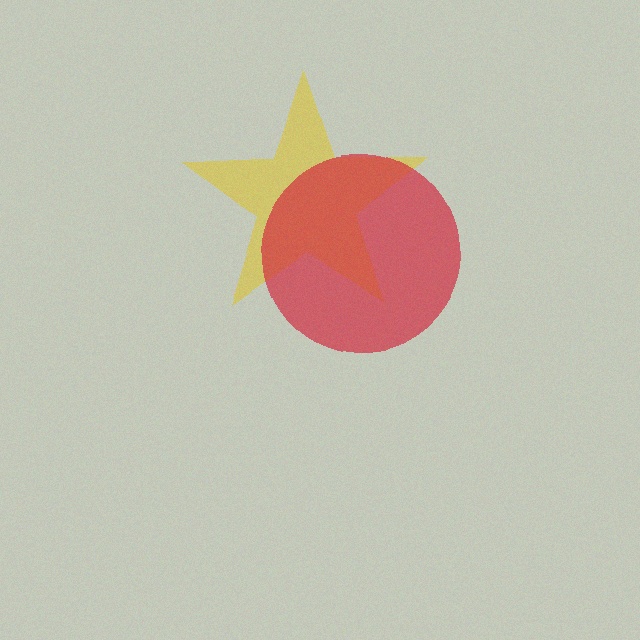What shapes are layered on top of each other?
The layered shapes are: a yellow star, a red circle.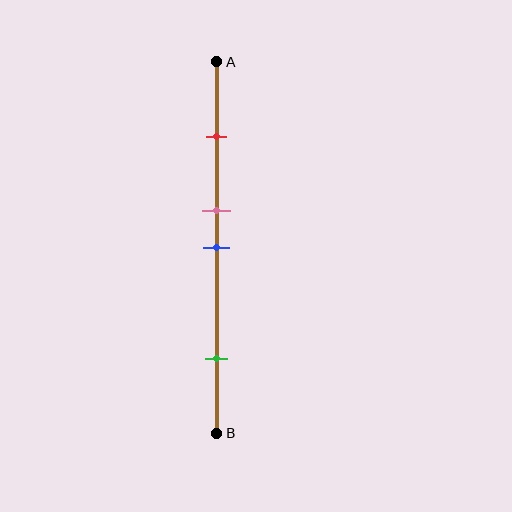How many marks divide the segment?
There are 4 marks dividing the segment.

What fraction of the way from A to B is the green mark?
The green mark is approximately 80% (0.8) of the way from A to B.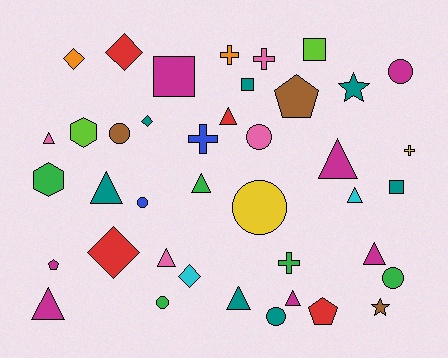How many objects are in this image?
There are 40 objects.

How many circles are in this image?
There are 8 circles.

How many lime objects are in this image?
There are 2 lime objects.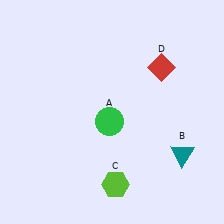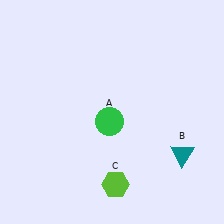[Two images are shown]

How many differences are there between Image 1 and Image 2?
There is 1 difference between the two images.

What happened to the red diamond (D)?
The red diamond (D) was removed in Image 2. It was in the top-right area of Image 1.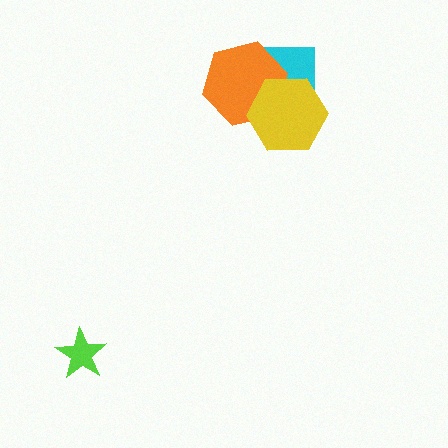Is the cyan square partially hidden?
Yes, it is partially covered by another shape.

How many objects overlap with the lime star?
0 objects overlap with the lime star.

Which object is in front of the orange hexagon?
The yellow hexagon is in front of the orange hexagon.